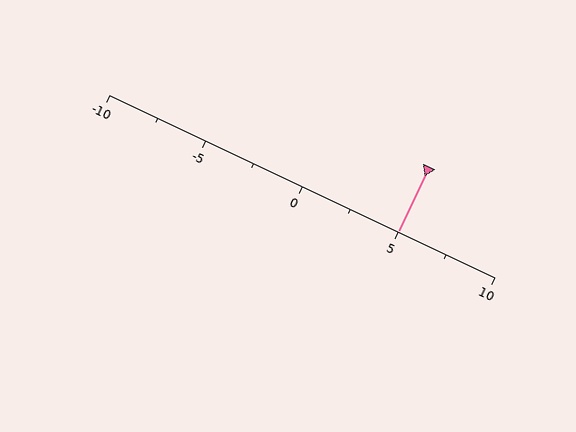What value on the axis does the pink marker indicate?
The marker indicates approximately 5.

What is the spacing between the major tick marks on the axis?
The major ticks are spaced 5 apart.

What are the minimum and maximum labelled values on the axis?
The axis runs from -10 to 10.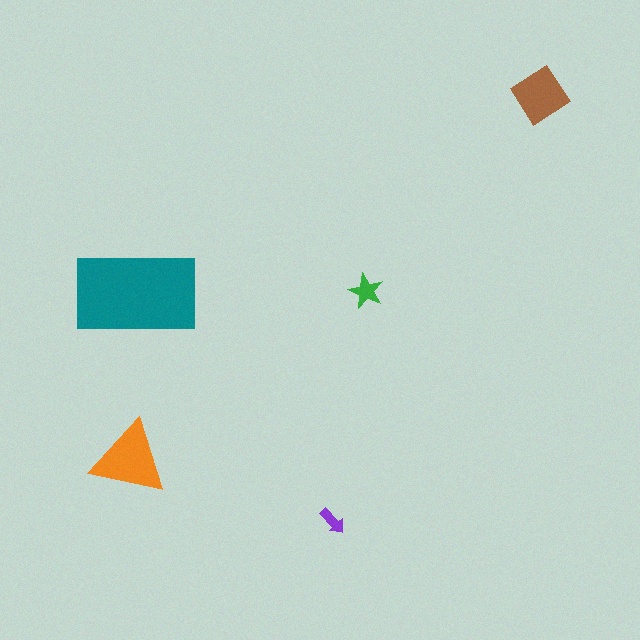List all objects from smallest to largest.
The purple arrow, the green star, the brown diamond, the orange triangle, the teal rectangle.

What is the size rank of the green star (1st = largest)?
4th.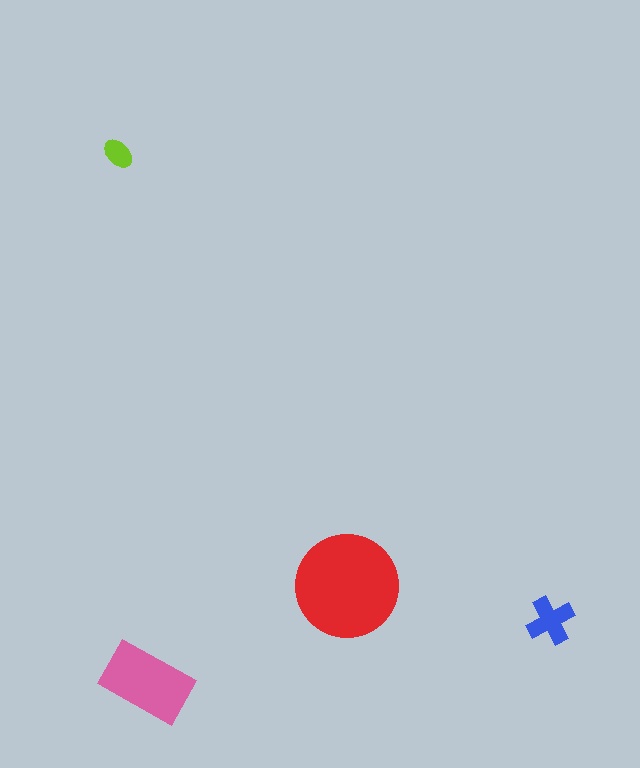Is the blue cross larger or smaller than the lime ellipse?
Larger.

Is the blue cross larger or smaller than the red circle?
Smaller.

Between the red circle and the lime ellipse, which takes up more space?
The red circle.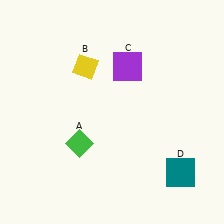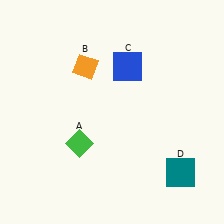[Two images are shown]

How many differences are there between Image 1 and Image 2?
There are 2 differences between the two images.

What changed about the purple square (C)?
In Image 1, C is purple. In Image 2, it changed to blue.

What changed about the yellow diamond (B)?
In Image 1, B is yellow. In Image 2, it changed to orange.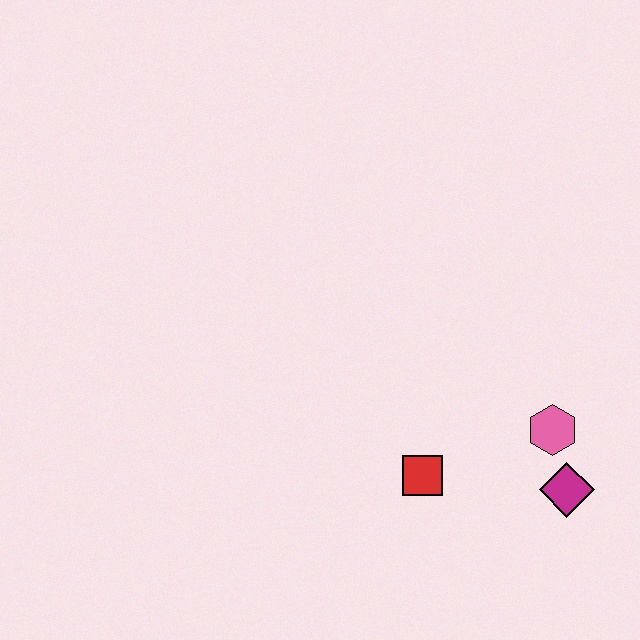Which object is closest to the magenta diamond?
The pink hexagon is closest to the magenta diamond.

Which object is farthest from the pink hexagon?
The red square is farthest from the pink hexagon.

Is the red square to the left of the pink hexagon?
Yes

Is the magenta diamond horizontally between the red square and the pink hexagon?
No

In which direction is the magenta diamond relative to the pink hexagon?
The magenta diamond is below the pink hexagon.